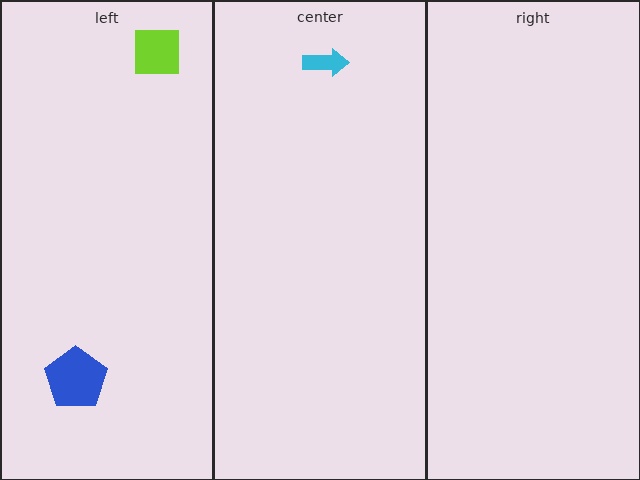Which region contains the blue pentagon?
The left region.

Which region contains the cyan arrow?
The center region.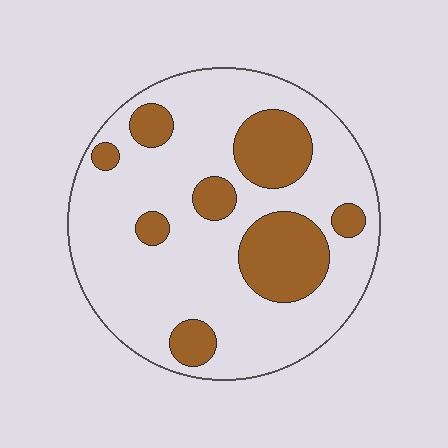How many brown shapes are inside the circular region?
8.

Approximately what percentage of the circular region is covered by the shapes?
Approximately 25%.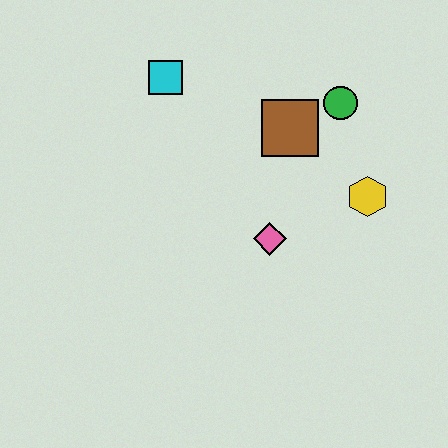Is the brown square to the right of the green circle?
No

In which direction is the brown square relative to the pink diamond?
The brown square is above the pink diamond.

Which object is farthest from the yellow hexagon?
The cyan square is farthest from the yellow hexagon.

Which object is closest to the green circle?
The brown square is closest to the green circle.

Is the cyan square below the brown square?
No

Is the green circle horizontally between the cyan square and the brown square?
No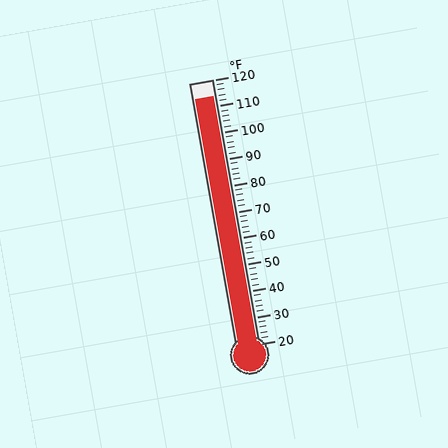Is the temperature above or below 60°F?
The temperature is above 60°F.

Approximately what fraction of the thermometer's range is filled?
The thermometer is filled to approximately 95% of its range.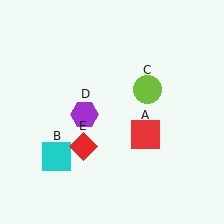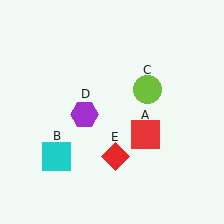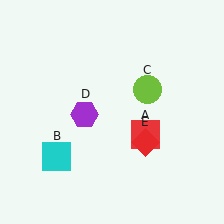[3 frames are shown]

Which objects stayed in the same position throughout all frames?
Red square (object A) and cyan square (object B) and lime circle (object C) and purple hexagon (object D) remained stationary.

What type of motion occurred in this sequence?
The red diamond (object E) rotated counterclockwise around the center of the scene.